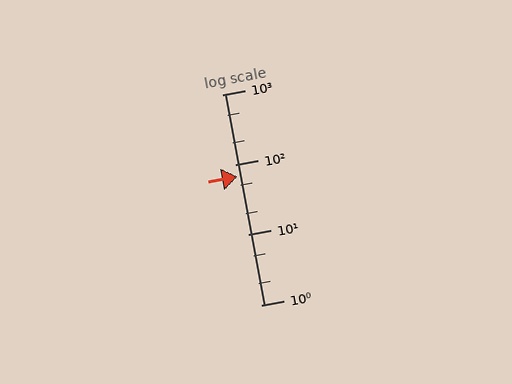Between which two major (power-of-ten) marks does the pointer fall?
The pointer is between 10 and 100.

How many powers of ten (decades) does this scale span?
The scale spans 3 decades, from 1 to 1000.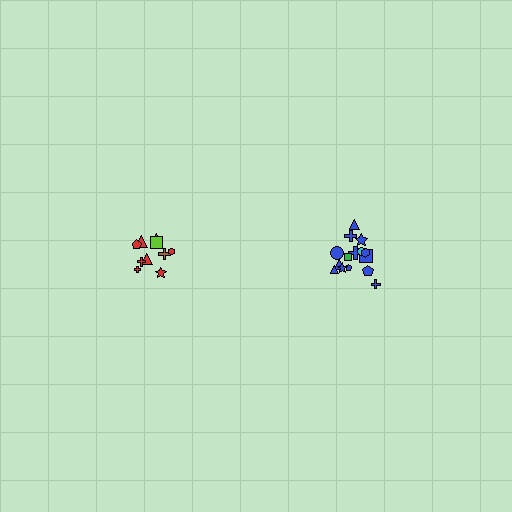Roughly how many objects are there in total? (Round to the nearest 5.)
Roughly 25 objects in total.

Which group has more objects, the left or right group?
The right group.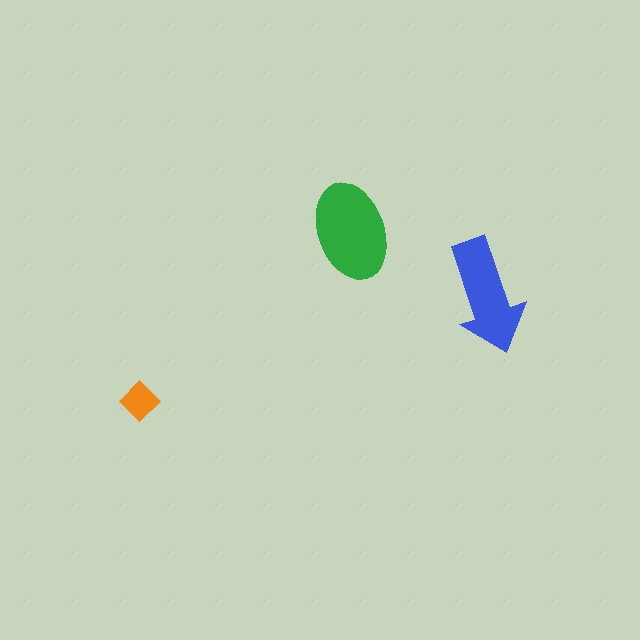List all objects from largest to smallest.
The green ellipse, the blue arrow, the orange diamond.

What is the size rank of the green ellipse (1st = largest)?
1st.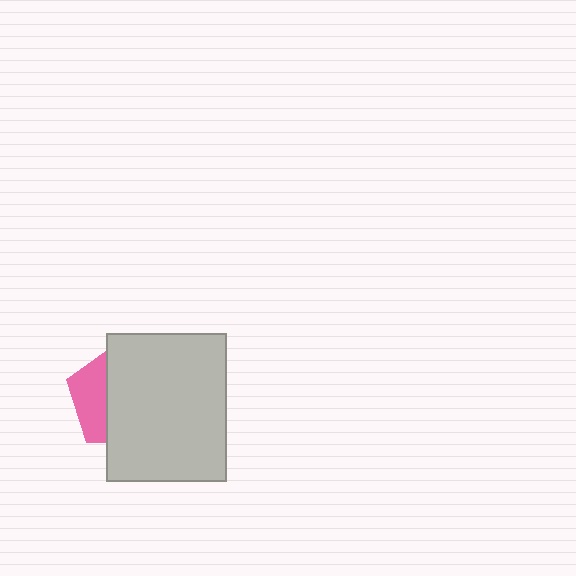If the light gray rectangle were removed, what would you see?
You would see the complete pink pentagon.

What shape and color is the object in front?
The object in front is a light gray rectangle.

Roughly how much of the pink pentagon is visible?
A small part of it is visible (roughly 32%).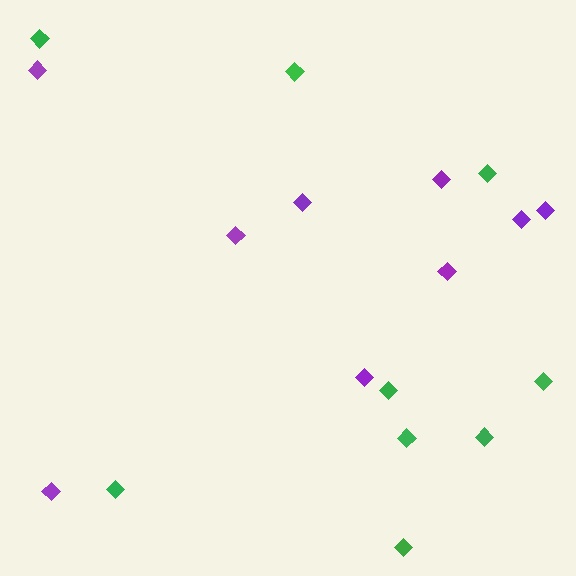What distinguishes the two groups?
There are 2 groups: one group of green diamonds (9) and one group of purple diamonds (9).